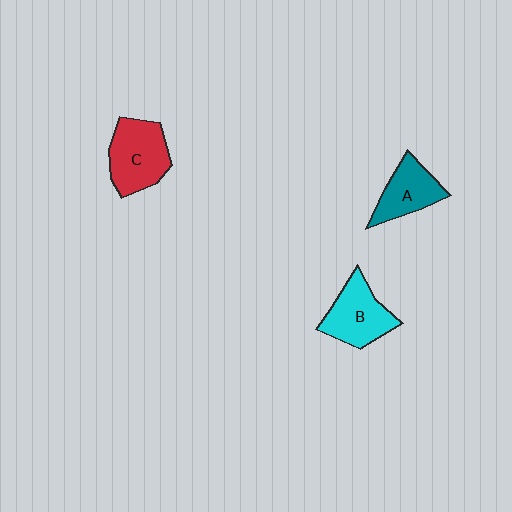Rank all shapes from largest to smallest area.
From largest to smallest: C (red), B (cyan), A (teal).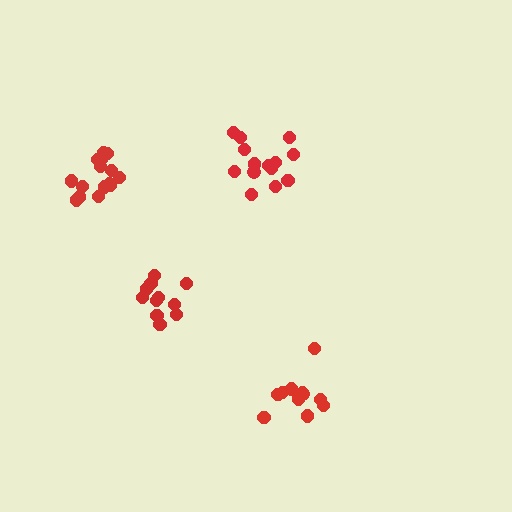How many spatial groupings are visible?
There are 4 spatial groupings.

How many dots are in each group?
Group 1: 11 dots, Group 2: 11 dots, Group 3: 15 dots, Group 4: 16 dots (53 total).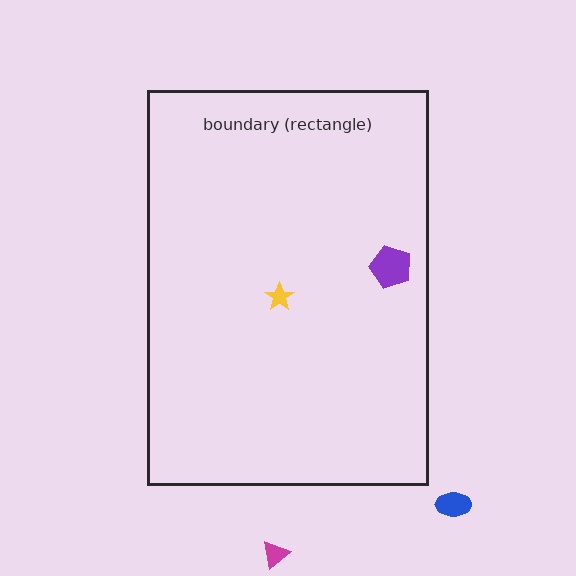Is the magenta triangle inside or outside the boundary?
Outside.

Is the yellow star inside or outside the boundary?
Inside.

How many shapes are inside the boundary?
2 inside, 2 outside.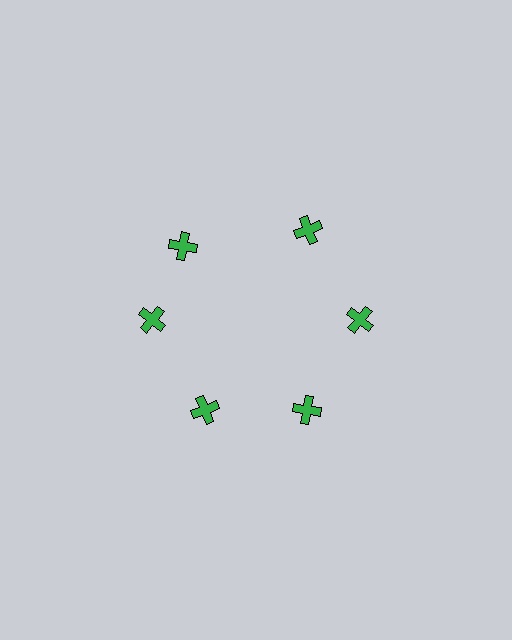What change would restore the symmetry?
The symmetry would be restored by rotating it back into even spacing with its neighbors so that all 6 crosses sit at equal angles and equal distance from the center.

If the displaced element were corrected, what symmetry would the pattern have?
It would have 6-fold rotational symmetry — the pattern would map onto itself every 60 degrees.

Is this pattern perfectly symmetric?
No. The 6 green crosses are arranged in a ring, but one element near the 11 o'clock position is rotated out of alignment along the ring, breaking the 6-fold rotational symmetry.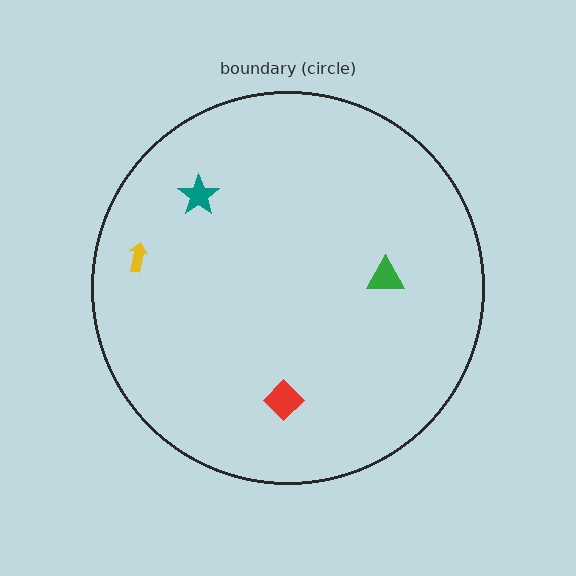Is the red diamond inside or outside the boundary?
Inside.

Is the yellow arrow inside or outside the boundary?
Inside.